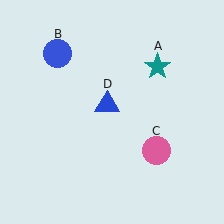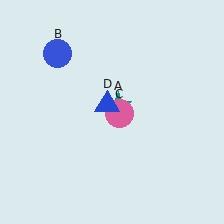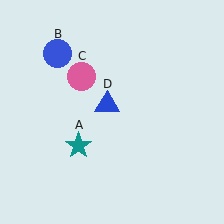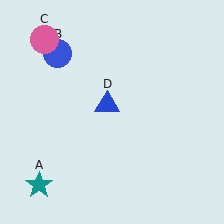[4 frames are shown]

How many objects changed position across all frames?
2 objects changed position: teal star (object A), pink circle (object C).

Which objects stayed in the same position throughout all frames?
Blue circle (object B) and blue triangle (object D) remained stationary.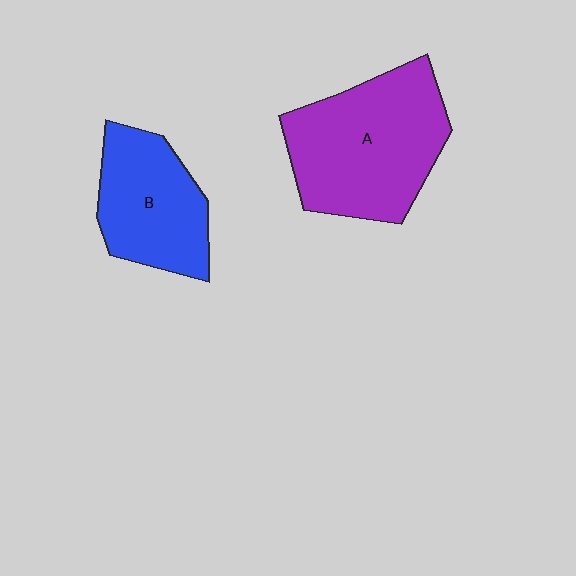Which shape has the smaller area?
Shape B (blue).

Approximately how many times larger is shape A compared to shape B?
Approximately 1.5 times.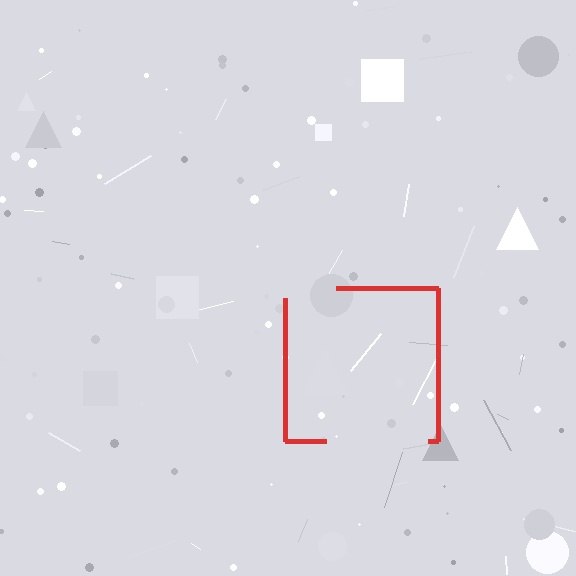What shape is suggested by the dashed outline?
The dashed outline suggests a square.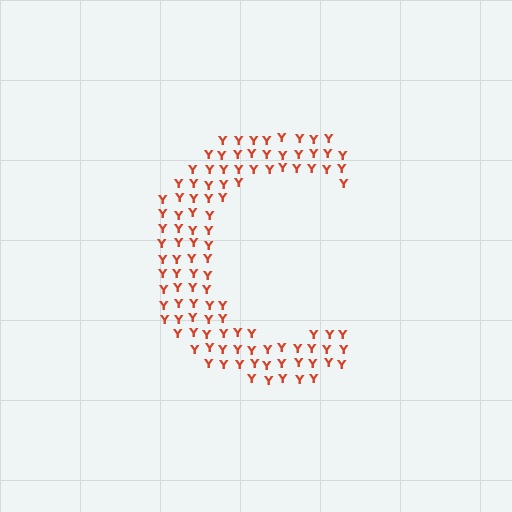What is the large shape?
The large shape is the letter C.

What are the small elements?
The small elements are letter Y's.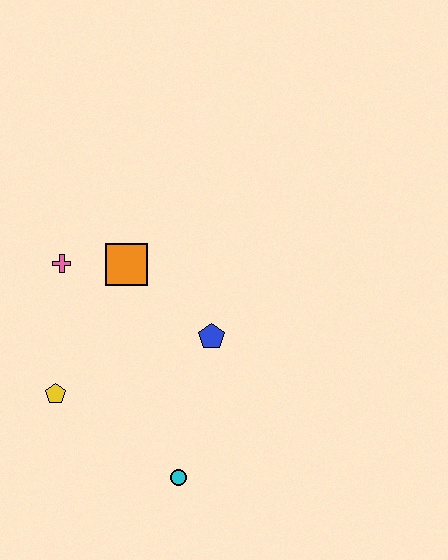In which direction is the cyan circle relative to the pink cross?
The cyan circle is below the pink cross.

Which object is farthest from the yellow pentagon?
The blue pentagon is farthest from the yellow pentagon.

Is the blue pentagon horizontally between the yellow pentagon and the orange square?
No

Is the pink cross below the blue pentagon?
No